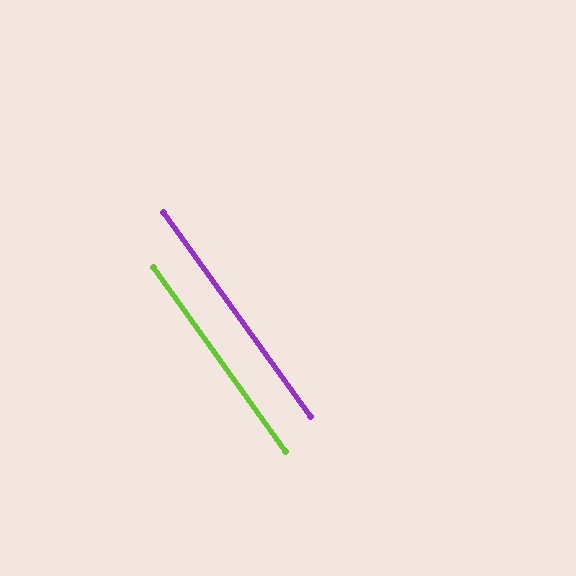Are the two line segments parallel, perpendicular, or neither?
Parallel — their directions differ by only 0.1°.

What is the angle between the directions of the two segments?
Approximately 0 degrees.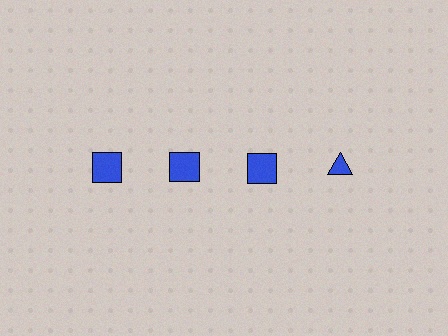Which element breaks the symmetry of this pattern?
The blue triangle in the top row, second from right column breaks the symmetry. All other shapes are blue squares.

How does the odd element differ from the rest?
It has a different shape: triangle instead of square.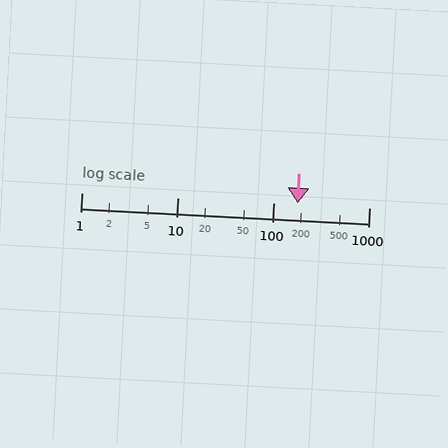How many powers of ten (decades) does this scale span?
The scale spans 3 decades, from 1 to 1000.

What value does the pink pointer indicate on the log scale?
The pointer indicates approximately 180.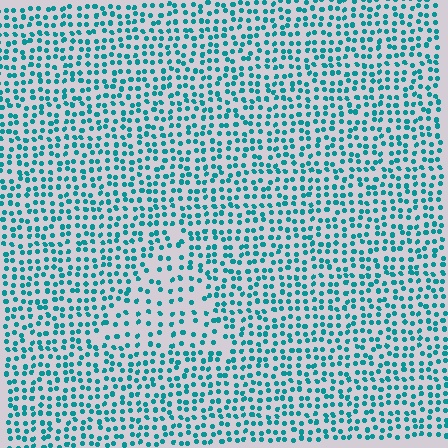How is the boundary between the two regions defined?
The boundary is defined by a change in element density (approximately 1.8x ratio). All elements are the same color, size, and shape.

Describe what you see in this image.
The image contains small teal elements arranged at two different densities. A triangle-shaped region is visible where the elements are less densely packed than the surrounding area.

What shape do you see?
I see a triangle.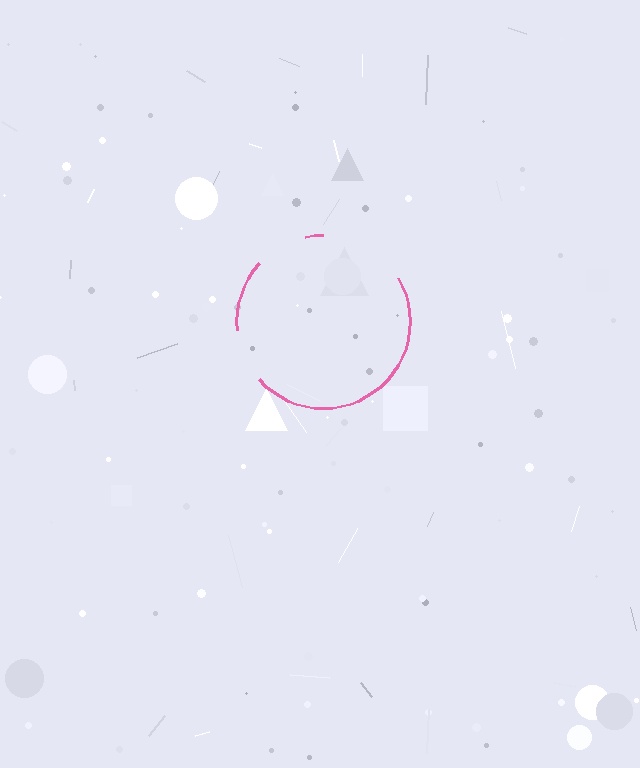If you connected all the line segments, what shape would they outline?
They would outline a circle.